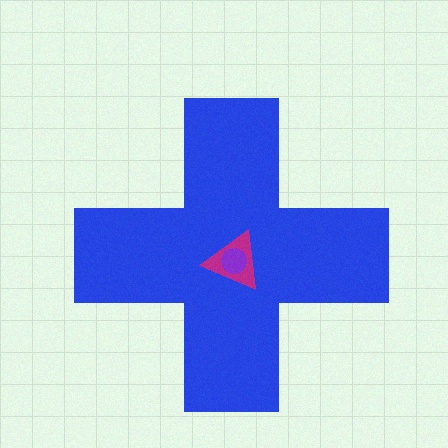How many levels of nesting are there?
3.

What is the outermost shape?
The blue cross.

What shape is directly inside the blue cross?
The magenta triangle.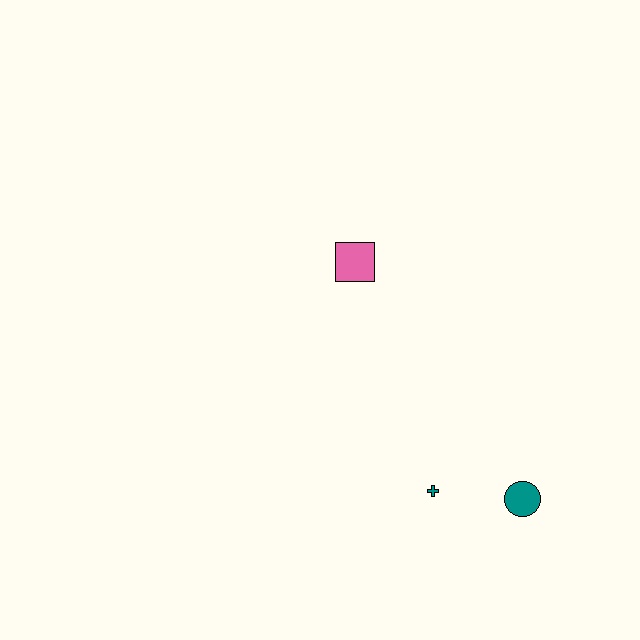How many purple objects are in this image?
There are no purple objects.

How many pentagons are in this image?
There are no pentagons.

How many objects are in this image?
There are 3 objects.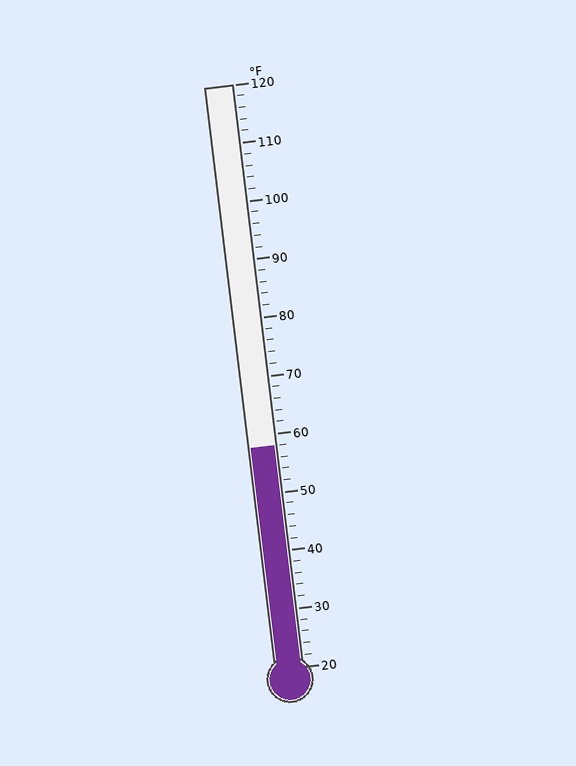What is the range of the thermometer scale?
The thermometer scale ranges from 20°F to 120°F.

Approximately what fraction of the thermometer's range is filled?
The thermometer is filled to approximately 40% of its range.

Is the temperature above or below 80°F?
The temperature is below 80°F.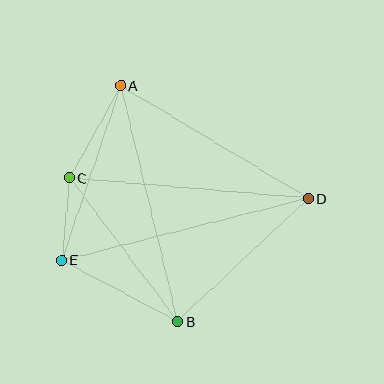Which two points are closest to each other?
Points C and E are closest to each other.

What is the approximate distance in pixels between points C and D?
The distance between C and D is approximately 239 pixels.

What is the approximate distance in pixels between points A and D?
The distance between A and D is approximately 219 pixels.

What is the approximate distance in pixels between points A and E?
The distance between A and E is approximately 184 pixels.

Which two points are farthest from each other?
Points D and E are farthest from each other.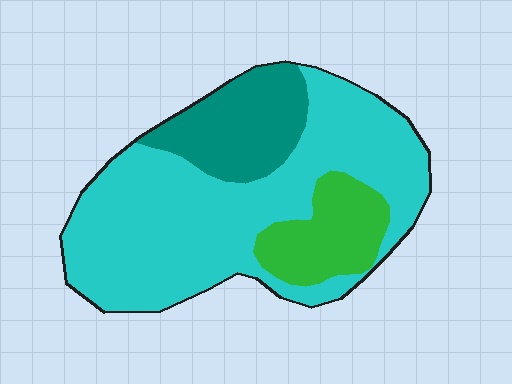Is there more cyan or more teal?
Cyan.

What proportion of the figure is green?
Green takes up about one sixth (1/6) of the figure.